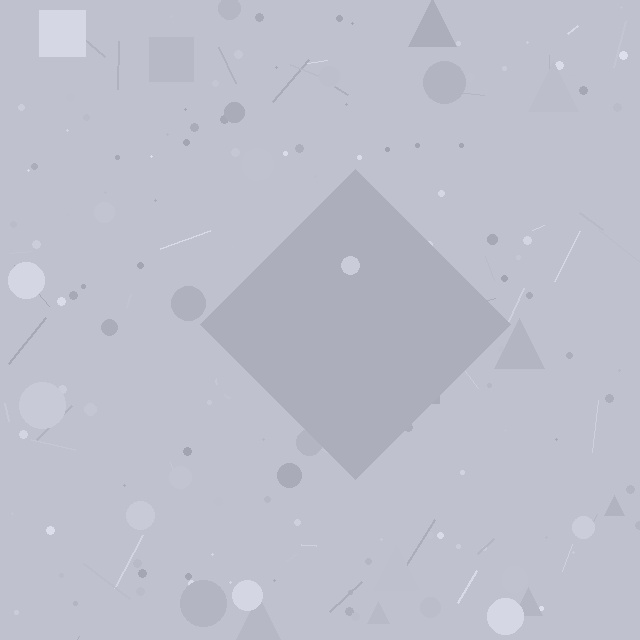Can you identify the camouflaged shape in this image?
The camouflaged shape is a diamond.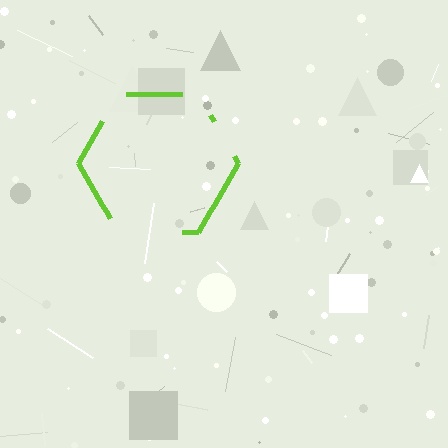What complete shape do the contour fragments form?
The contour fragments form a hexagon.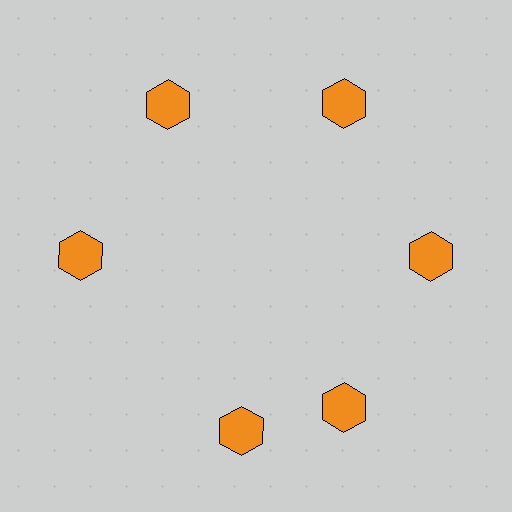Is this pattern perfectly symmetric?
No. The 6 orange hexagons are arranged in a ring, but one element near the 7 o'clock position is rotated out of alignment along the ring, breaking the 6-fold rotational symmetry.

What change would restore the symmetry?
The symmetry would be restored by rotating it back into even spacing with its neighbors so that all 6 hexagons sit at equal angles and equal distance from the center.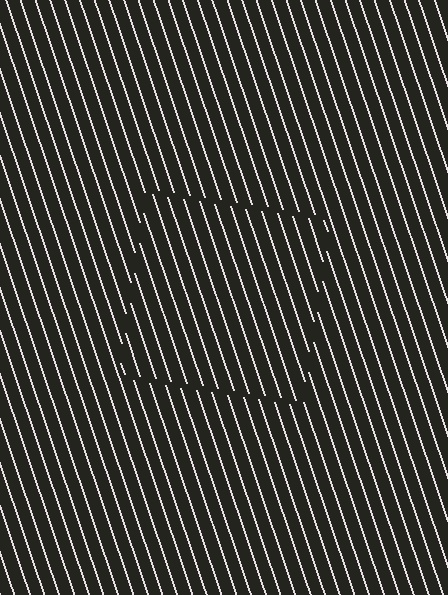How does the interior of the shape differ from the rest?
The interior of the shape contains the same grating, shifted by half a period — the contour is defined by the phase discontinuity where line-ends from the inner and outer gratings abut.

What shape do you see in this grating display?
An illusory square. The interior of the shape contains the same grating, shifted by half a period — the contour is defined by the phase discontinuity where line-ends from the inner and outer gratings abut.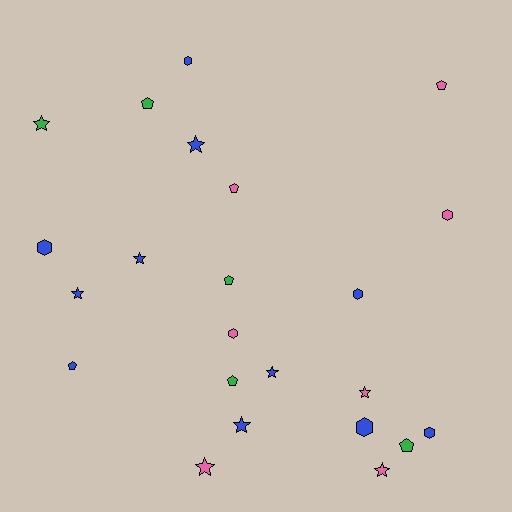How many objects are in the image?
There are 23 objects.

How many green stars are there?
There is 1 green star.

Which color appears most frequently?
Blue, with 11 objects.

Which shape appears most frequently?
Star, with 9 objects.